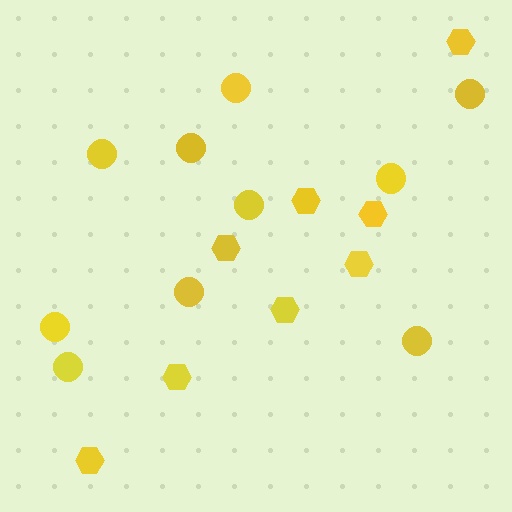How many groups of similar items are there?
There are 2 groups: one group of hexagons (8) and one group of circles (10).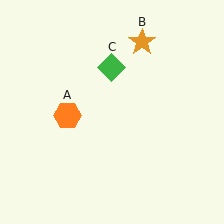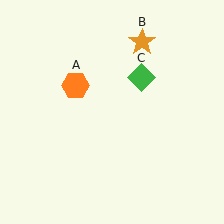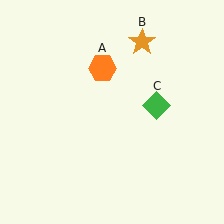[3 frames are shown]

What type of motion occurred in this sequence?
The orange hexagon (object A), green diamond (object C) rotated clockwise around the center of the scene.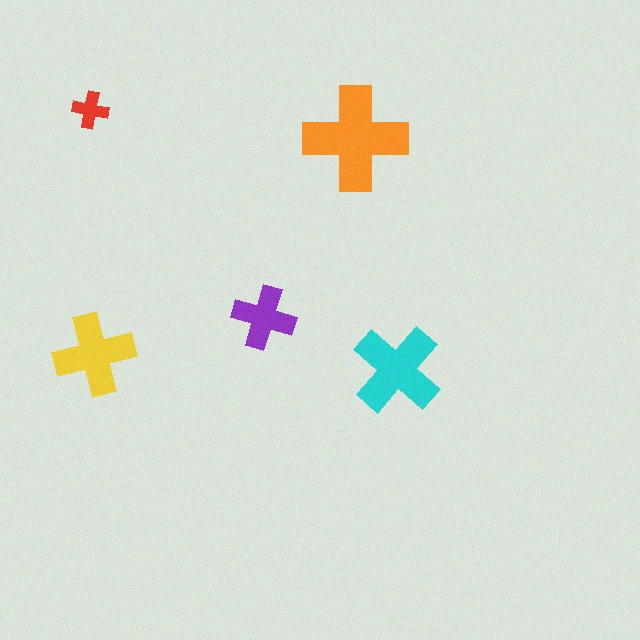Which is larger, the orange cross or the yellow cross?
The orange one.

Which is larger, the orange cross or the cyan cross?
The orange one.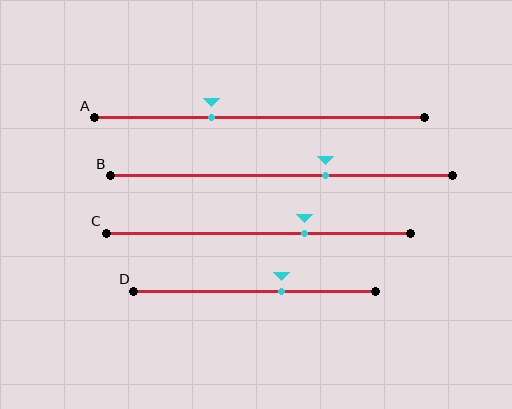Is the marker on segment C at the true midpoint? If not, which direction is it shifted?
No, the marker on segment C is shifted to the right by about 15% of the segment length.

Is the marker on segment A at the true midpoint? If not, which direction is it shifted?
No, the marker on segment A is shifted to the left by about 15% of the segment length.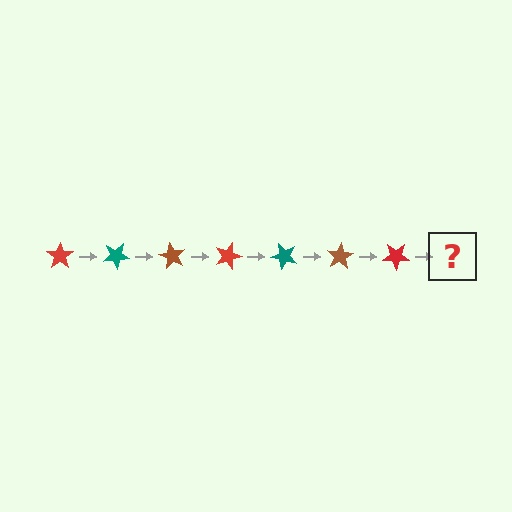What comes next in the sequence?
The next element should be a teal star, rotated 210 degrees from the start.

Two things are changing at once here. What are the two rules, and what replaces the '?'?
The two rules are that it rotates 30 degrees each step and the color cycles through red, teal, and brown. The '?' should be a teal star, rotated 210 degrees from the start.